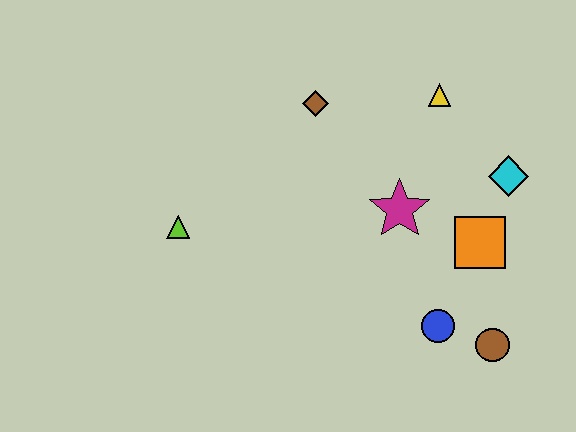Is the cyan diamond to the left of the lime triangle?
No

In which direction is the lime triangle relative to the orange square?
The lime triangle is to the left of the orange square.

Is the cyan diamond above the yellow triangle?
No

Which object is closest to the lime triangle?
The brown diamond is closest to the lime triangle.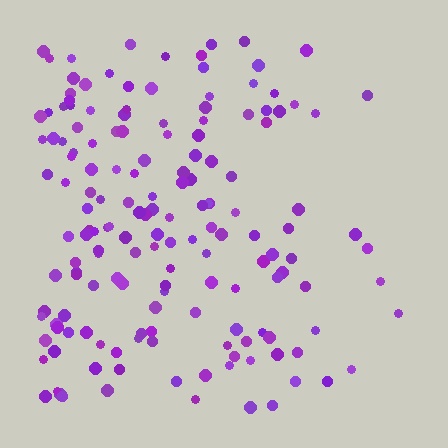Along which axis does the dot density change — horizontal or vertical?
Horizontal.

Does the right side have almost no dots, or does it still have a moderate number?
Still a moderate number, just noticeably fewer than the left.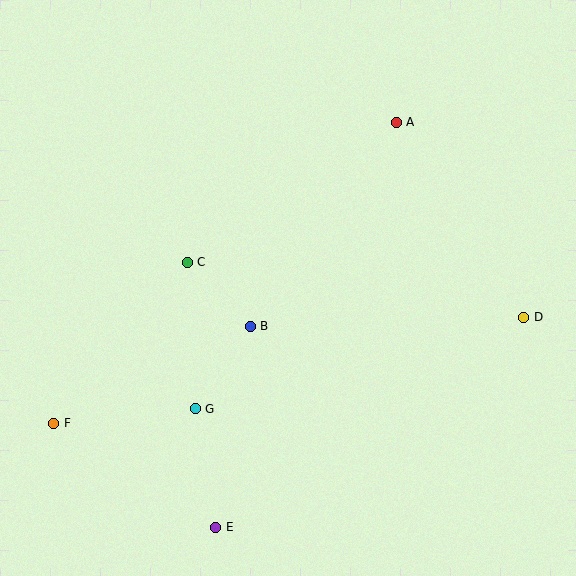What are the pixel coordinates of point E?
Point E is at (215, 527).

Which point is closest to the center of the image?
Point B at (250, 326) is closest to the center.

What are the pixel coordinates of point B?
Point B is at (250, 326).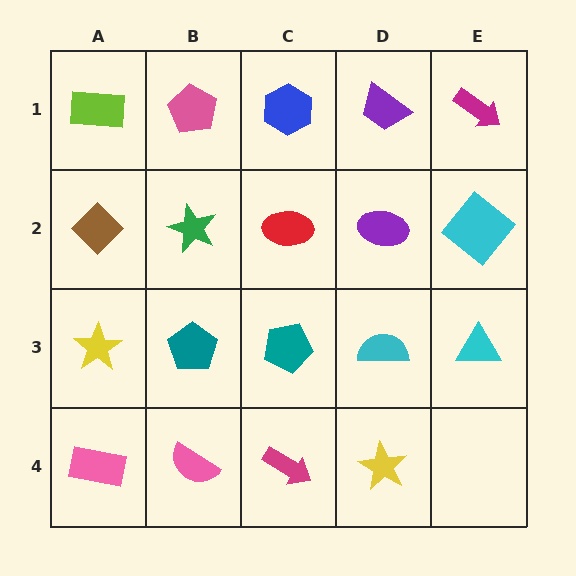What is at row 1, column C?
A blue hexagon.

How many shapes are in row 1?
5 shapes.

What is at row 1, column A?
A lime rectangle.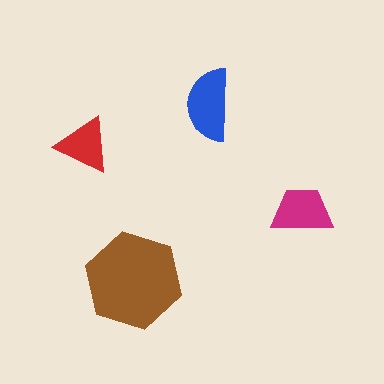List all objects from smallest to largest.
The red triangle, the magenta trapezoid, the blue semicircle, the brown hexagon.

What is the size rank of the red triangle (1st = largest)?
4th.